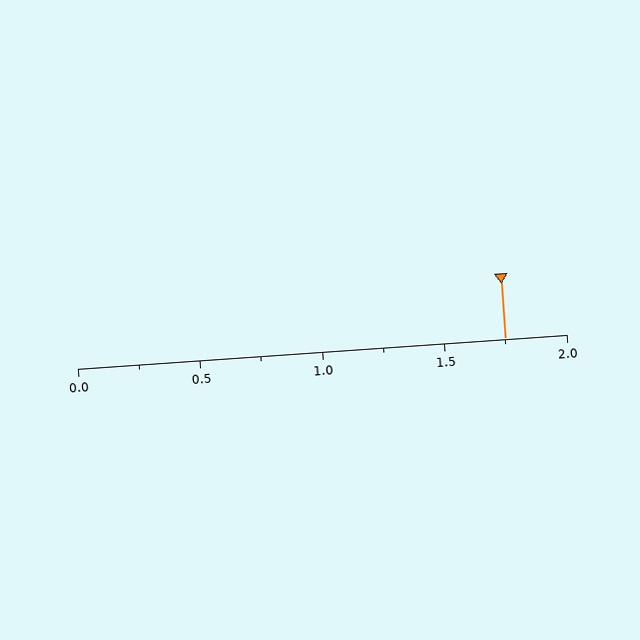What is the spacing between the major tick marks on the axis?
The major ticks are spaced 0.5 apart.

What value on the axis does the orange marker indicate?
The marker indicates approximately 1.75.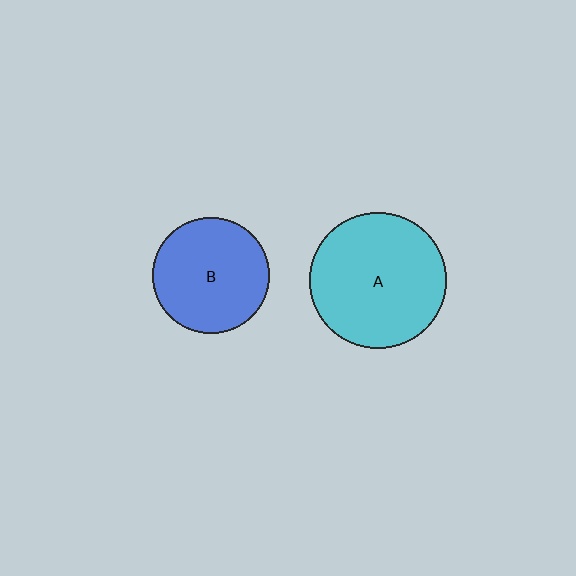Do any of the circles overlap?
No, none of the circles overlap.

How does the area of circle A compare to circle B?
Approximately 1.4 times.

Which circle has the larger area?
Circle A (cyan).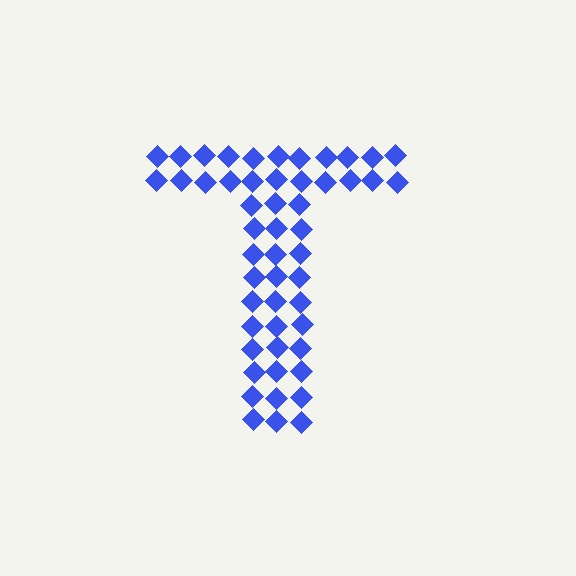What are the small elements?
The small elements are diamonds.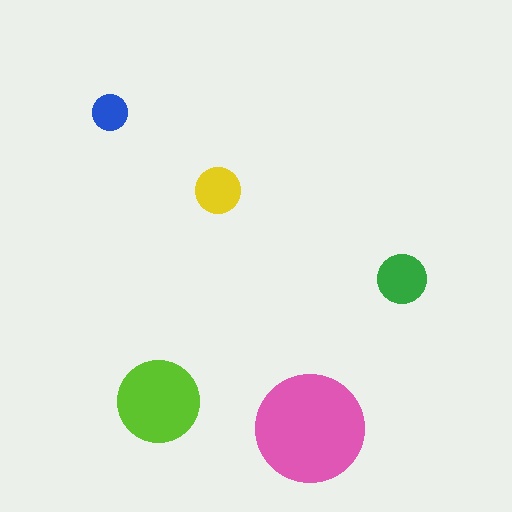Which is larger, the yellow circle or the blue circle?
The yellow one.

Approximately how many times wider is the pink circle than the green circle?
About 2 times wider.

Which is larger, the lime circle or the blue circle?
The lime one.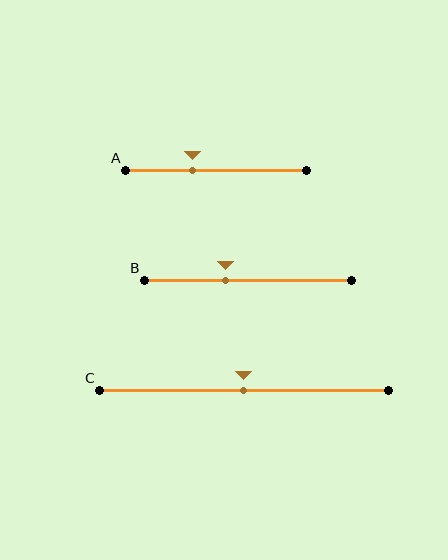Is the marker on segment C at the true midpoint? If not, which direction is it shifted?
Yes, the marker on segment C is at the true midpoint.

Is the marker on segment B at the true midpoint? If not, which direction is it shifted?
No, the marker on segment B is shifted to the left by about 11% of the segment length.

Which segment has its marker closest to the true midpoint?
Segment C has its marker closest to the true midpoint.